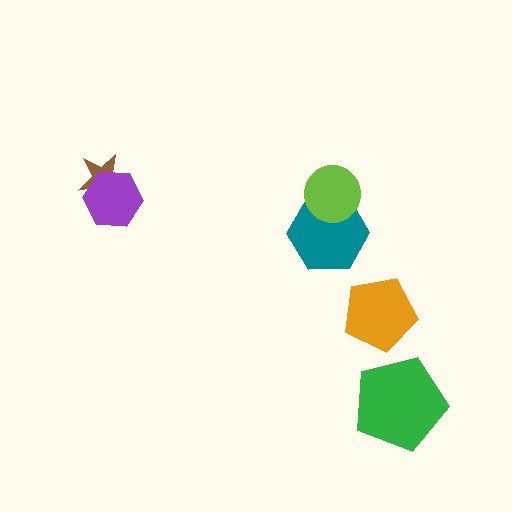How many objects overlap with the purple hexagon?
1 object overlaps with the purple hexagon.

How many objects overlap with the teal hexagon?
1 object overlaps with the teal hexagon.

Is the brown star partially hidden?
Yes, it is partially covered by another shape.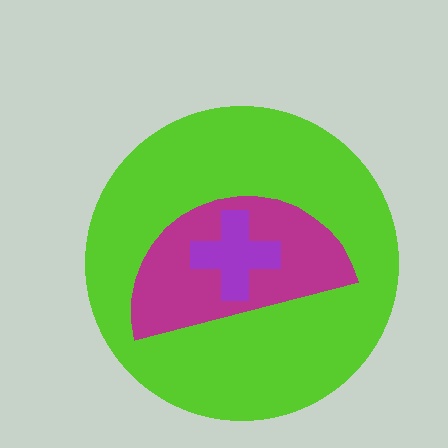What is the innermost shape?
The purple cross.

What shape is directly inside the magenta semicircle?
The purple cross.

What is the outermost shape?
The lime circle.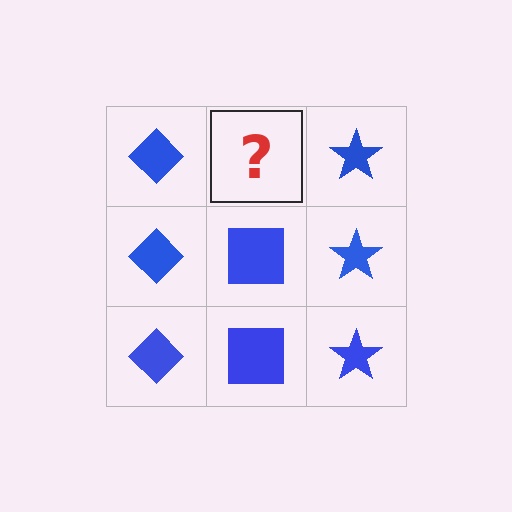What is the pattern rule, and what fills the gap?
The rule is that each column has a consistent shape. The gap should be filled with a blue square.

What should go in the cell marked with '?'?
The missing cell should contain a blue square.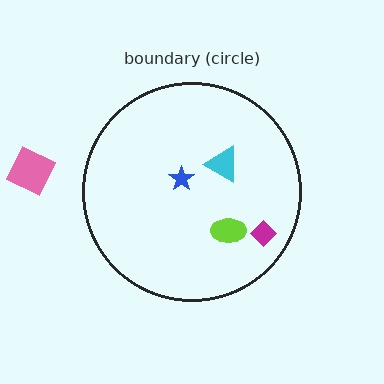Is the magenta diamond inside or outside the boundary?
Inside.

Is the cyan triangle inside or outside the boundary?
Inside.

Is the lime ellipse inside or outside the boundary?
Inside.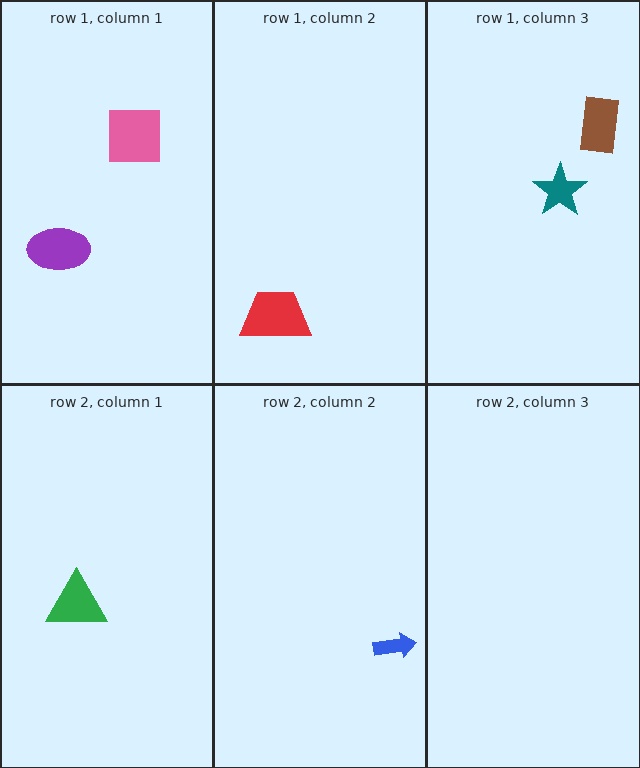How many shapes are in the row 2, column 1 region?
1.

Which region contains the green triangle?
The row 2, column 1 region.